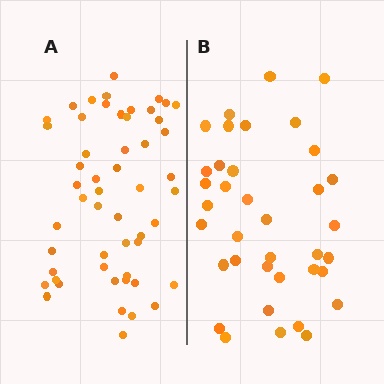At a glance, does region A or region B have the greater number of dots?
Region A (the left region) has more dots.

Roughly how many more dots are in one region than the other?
Region A has approximately 15 more dots than region B.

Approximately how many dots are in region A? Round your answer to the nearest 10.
About 50 dots. (The exact count is 53, which rounds to 50.)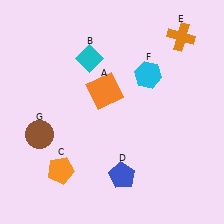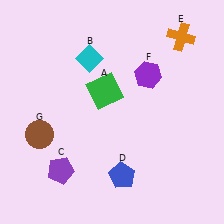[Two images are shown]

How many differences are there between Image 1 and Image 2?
There are 3 differences between the two images.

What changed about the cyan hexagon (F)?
In Image 1, F is cyan. In Image 2, it changed to purple.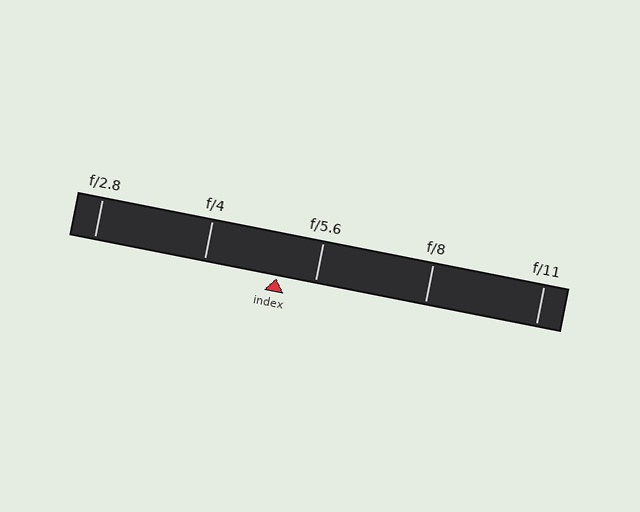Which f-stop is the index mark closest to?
The index mark is closest to f/5.6.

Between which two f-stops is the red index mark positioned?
The index mark is between f/4 and f/5.6.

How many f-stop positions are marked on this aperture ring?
There are 5 f-stop positions marked.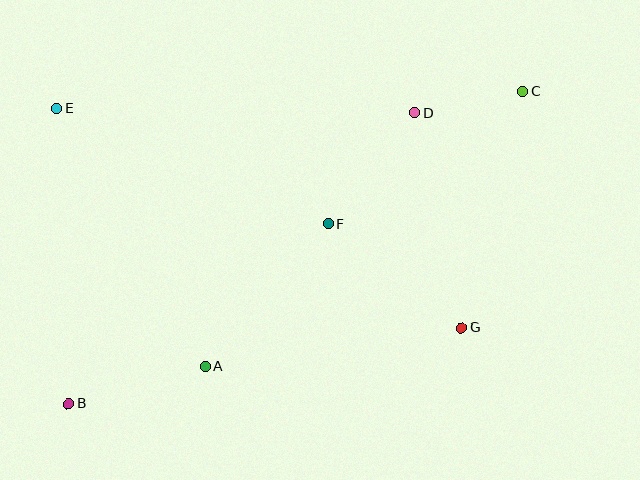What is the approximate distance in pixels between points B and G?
The distance between B and G is approximately 400 pixels.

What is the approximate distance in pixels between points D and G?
The distance between D and G is approximately 220 pixels.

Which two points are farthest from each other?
Points B and C are farthest from each other.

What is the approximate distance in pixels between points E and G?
The distance between E and G is approximately 461 pixels.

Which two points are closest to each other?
Points C and D are closest to each other.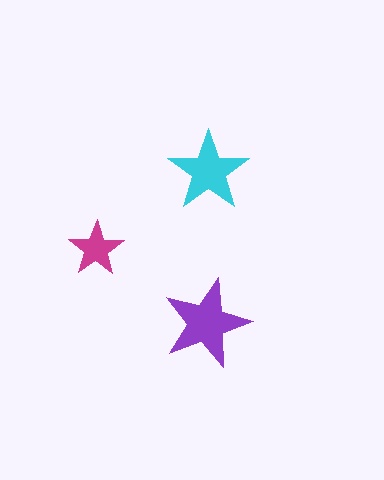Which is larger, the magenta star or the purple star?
The purple one.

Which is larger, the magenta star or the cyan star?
The cyan one.